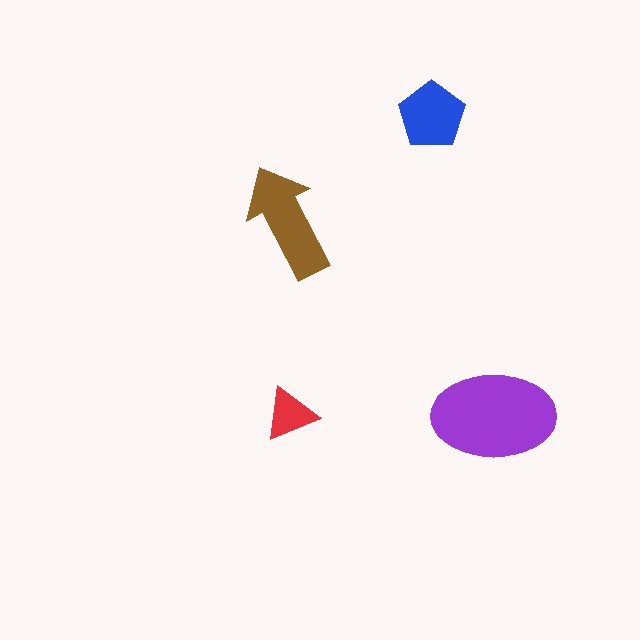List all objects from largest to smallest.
The purple ellipse, the brown arrow, the blue pentagon, the red triangle.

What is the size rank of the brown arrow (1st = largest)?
2nd.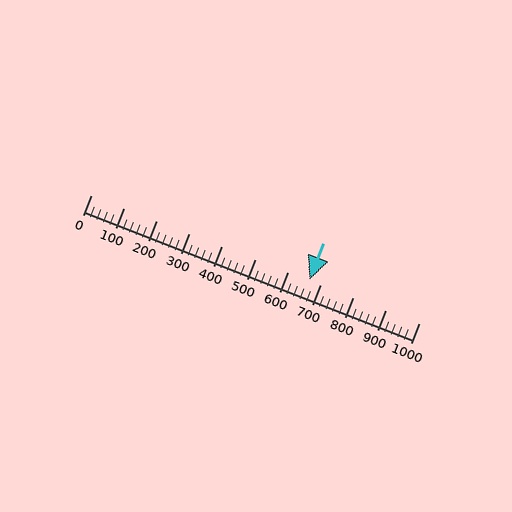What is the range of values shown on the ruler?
The ruler shows values from 0 to 1000.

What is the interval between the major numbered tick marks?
The major tick marks are spaced 100 units apart.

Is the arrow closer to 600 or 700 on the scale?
The arrow is closer to 700.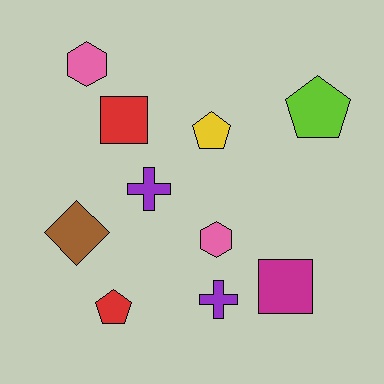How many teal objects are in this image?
There are no teal objects.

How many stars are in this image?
There are no stars.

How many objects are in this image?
There are 10 objects.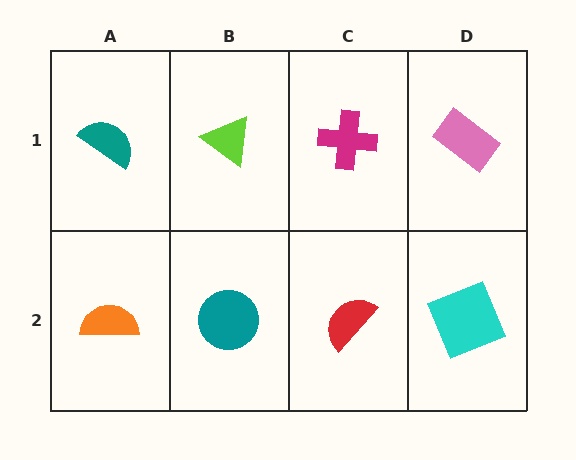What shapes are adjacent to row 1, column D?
A cyan square (row 2, column D), a magenta cross (row 1, column C).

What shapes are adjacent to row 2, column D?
A pink rectangle (row 1, column D), a red semicircle (row 2, column C).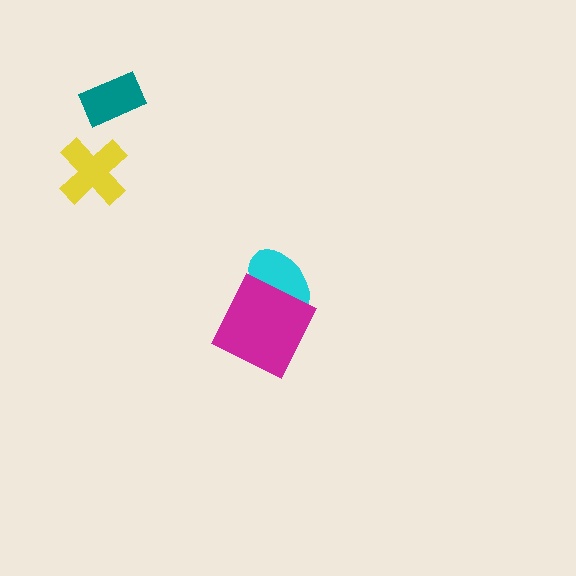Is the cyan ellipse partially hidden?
Yes, it is partially covered by another shape.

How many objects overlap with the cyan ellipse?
1 object overlaps with the cyan ellipse.